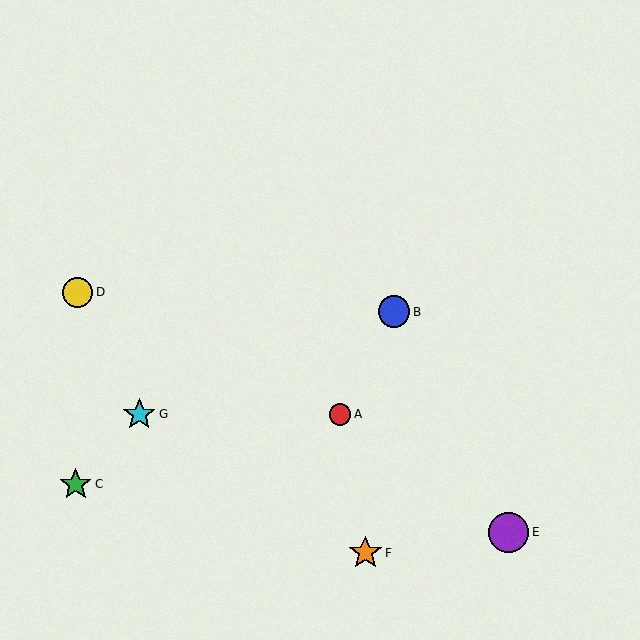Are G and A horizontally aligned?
Yes, both are at y≈414.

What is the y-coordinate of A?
Object A is at y≈414.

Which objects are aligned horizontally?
Objects A, G are aligned horizontally.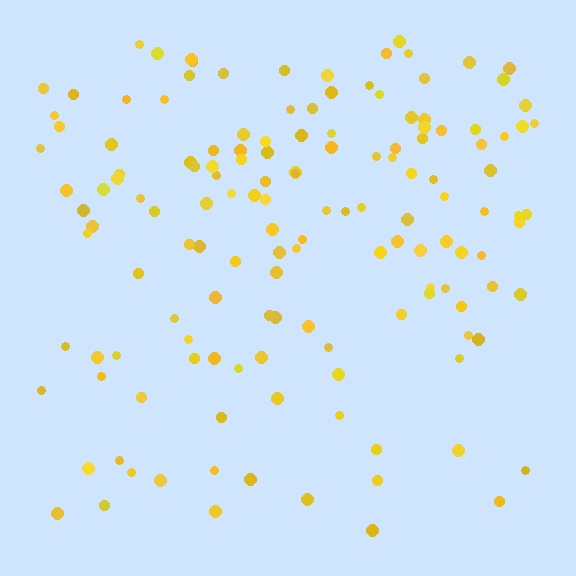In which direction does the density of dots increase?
From bottom to top, with the top side densest.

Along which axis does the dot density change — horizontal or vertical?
Vertical.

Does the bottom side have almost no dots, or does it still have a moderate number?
Still a moderate number, just noticeably fewer than the top.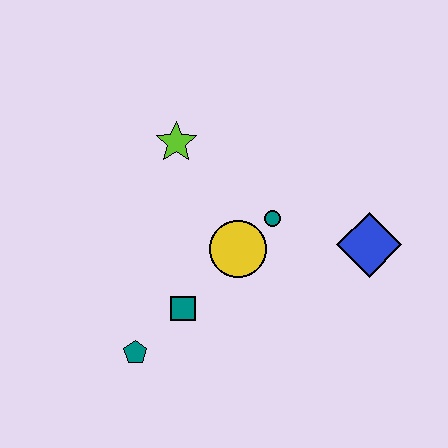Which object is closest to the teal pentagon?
The teal square is closest to the teal pentagon.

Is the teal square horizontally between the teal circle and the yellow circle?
No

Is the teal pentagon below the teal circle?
Yes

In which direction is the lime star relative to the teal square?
The lime star is above the teal square.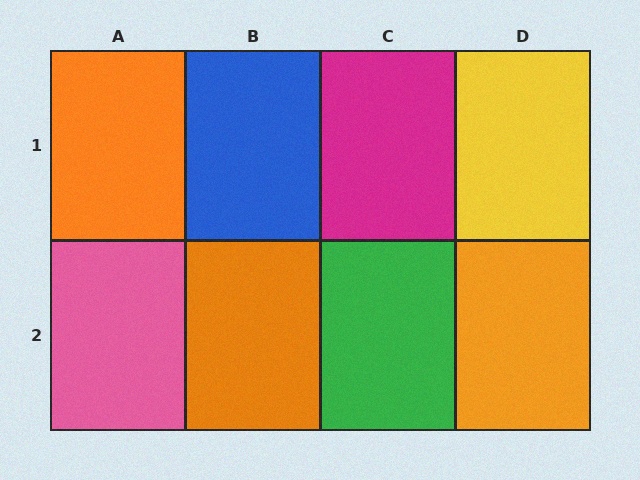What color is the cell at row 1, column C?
Magenta.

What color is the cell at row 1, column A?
Orange.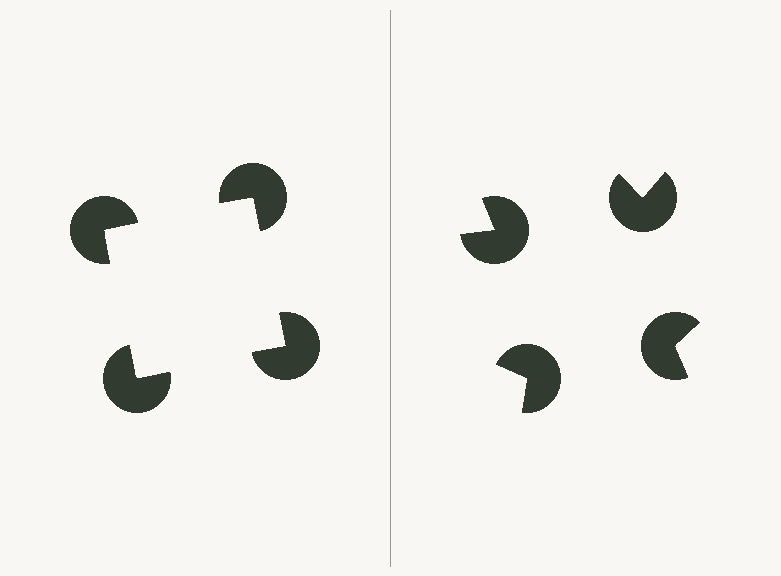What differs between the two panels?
The pac-man discs are positioned identically on both sides; only the wedge orientations differ. On the left they align to a square; on the right they are misaligned.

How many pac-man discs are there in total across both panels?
8 — 4 on each side.